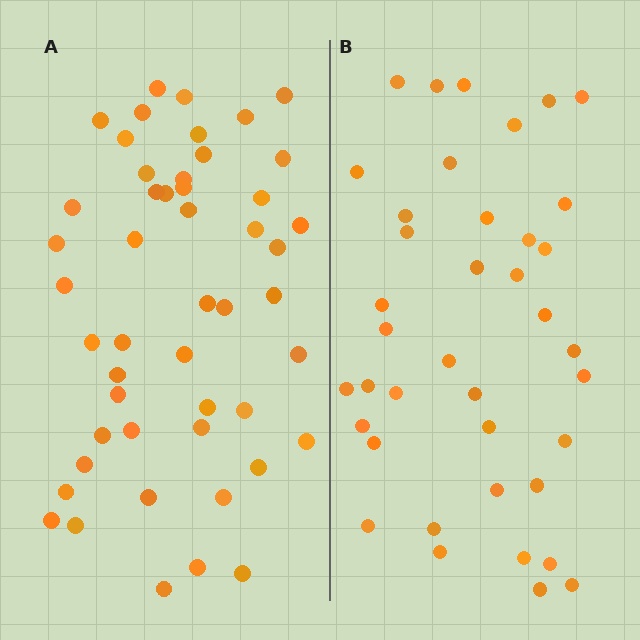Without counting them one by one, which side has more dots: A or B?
Region A (the left region) has more dots.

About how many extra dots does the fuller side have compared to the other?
Region A has roughly 10 or so more dots than region B.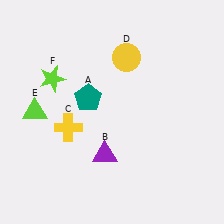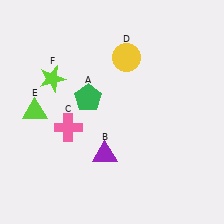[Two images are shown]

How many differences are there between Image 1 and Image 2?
There are 2 differences between the two images.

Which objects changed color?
A changed from teal to green. C changed from yellow to pink.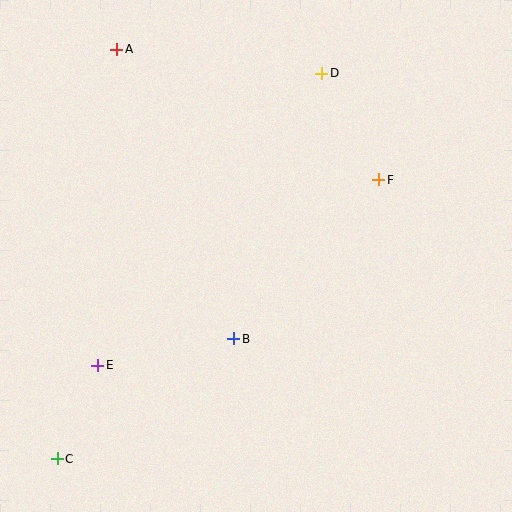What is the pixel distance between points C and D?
The distance between C and D is 467 pixels.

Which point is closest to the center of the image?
Point B at (234, 339) is closest to the center.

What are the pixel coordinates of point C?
Point C is at (57, 459).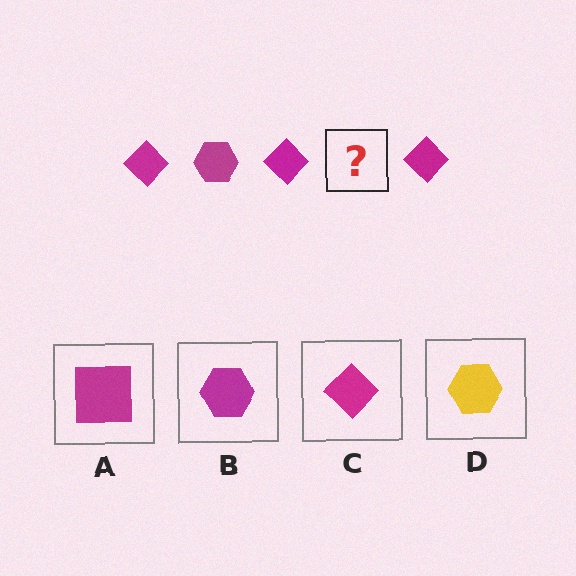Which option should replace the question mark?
Option B.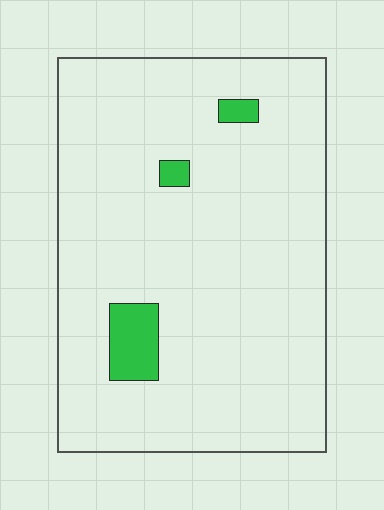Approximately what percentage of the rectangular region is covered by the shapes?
Approximately 5%.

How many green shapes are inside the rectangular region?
3.